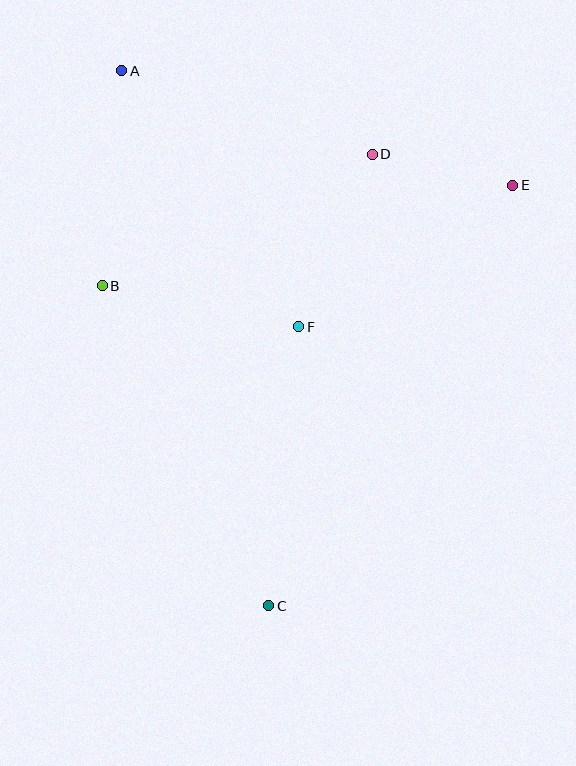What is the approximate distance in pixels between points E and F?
The distance between E and F is approximately 256 pixels.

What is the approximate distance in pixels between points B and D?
The distance between B and D is approximately 301 pixels.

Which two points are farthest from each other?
Points A and C are farthest from each other.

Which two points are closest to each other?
Points D and E are closest to each other.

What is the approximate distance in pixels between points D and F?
The distance between D and F is approximately 188 pixels.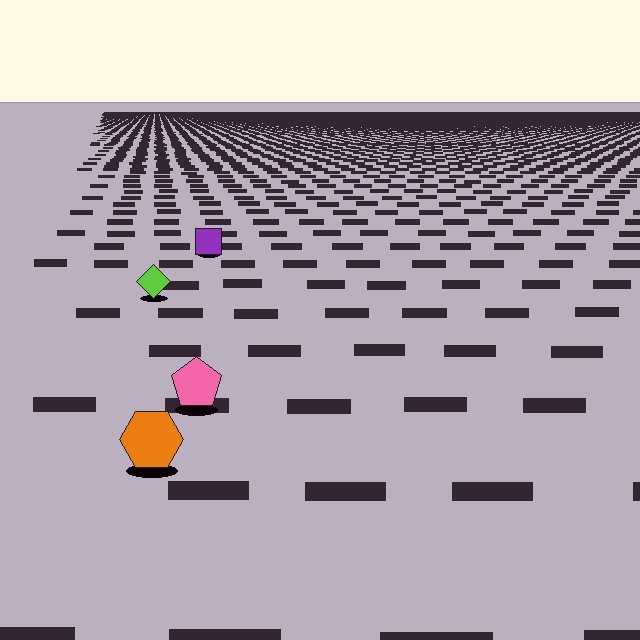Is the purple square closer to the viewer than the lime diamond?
No. The lime diamond is closer — you can tell from the texture gradient: the ground texture is coarser near it.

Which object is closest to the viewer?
The orange hexagon is closest. The texture marks near it are larger and more spread out.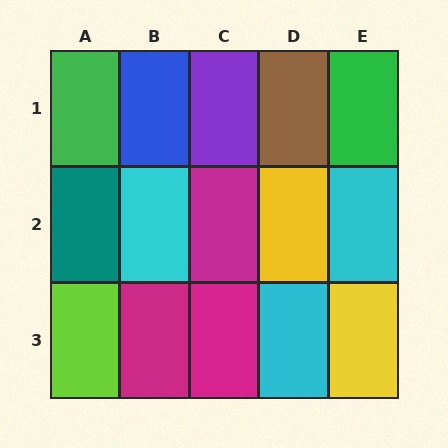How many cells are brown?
1 cell is brown.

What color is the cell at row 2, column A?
Teal.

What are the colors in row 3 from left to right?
Lime, magenta, magenta, cyan, yellow.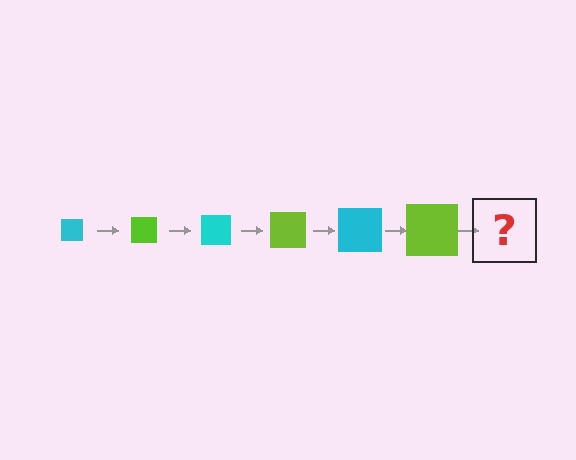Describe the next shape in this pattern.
It should be a cyan square, larger than the previous one.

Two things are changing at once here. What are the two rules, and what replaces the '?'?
The two rules are that the square grows larger each step and the color cycles through cyan and lime. The '?' should be a cyan square, larger than the previous one.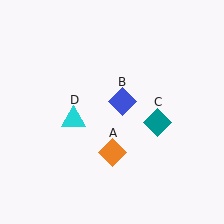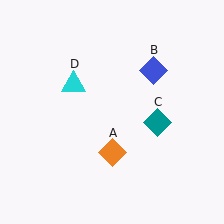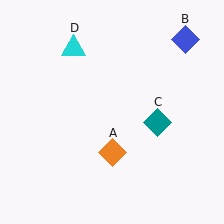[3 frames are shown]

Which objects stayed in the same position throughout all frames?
Orange diamond (object A) and teal diamond (object C) remained stationary.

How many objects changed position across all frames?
2 objects changed position: blue diamond (object B), cyan triangle (object D).